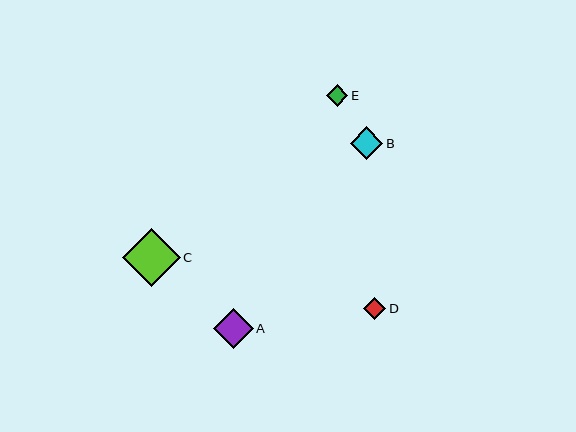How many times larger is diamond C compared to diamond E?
Diamond C is approximately 2.7 times the size of diamond E.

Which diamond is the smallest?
Diamond E is the smallest with a size of approximately 22 pixels.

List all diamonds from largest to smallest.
From largest to smallest: C, A, B, D, E.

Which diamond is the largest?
Diamond C is the largest with a size of approximately 58 pixels.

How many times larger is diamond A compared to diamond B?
Diamond A is approximately 1.2 times the size of diamond B.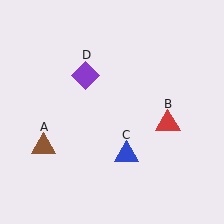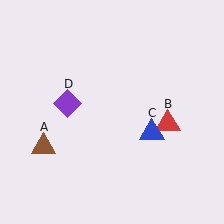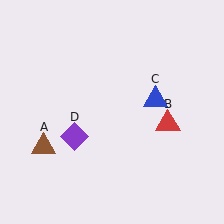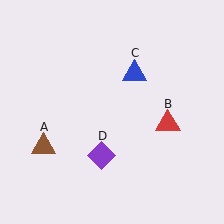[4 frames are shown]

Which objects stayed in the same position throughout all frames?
Brown triangle (object A) and red triangle (object B) remained stationary.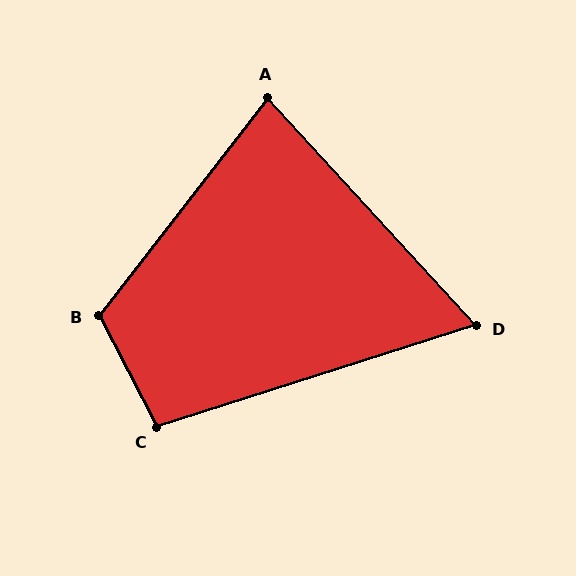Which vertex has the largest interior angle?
B, at approximately 115 degrees.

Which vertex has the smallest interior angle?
D, at approximately 65 degrees.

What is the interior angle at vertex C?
Approximately 100 degrees (obtuse).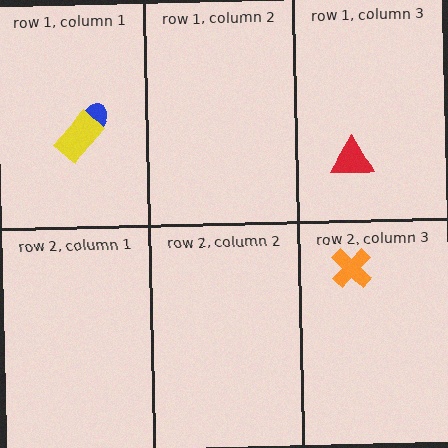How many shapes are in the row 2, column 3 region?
1.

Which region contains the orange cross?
The row 2, column 3 region.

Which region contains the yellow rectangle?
The row 1, column 1 region.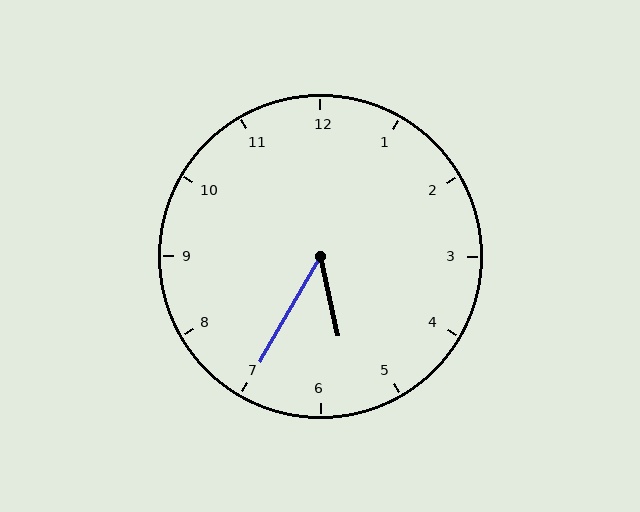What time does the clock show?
5:35.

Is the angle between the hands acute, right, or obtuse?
It is acute.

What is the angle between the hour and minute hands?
Approximately 42 degrees.